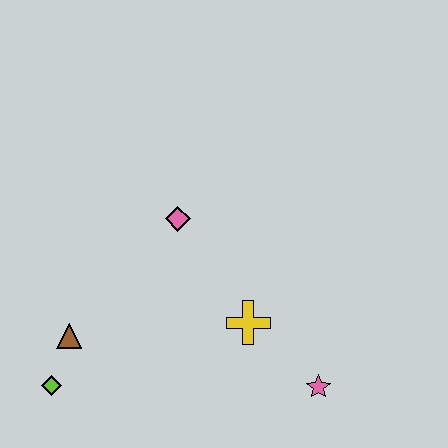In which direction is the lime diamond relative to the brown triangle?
The lime diamond is below the brown triangle.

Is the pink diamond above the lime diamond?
Yes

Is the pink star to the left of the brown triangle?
No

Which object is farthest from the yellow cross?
The lime diamond is farthest from the yellow cross.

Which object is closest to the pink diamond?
The yellow cross is closest to the pink diamond.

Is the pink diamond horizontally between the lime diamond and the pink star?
Yes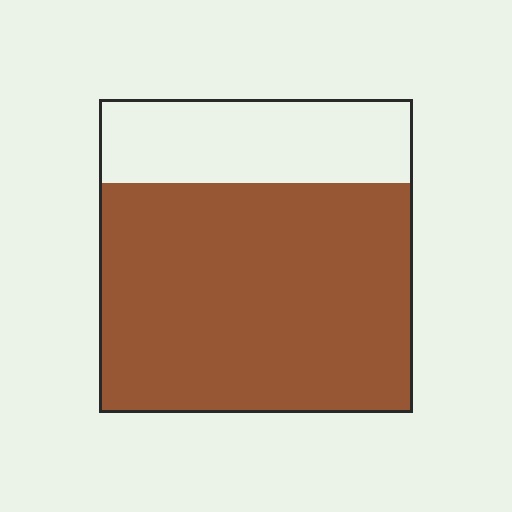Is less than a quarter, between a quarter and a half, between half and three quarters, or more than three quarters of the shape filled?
Between half and three quarters.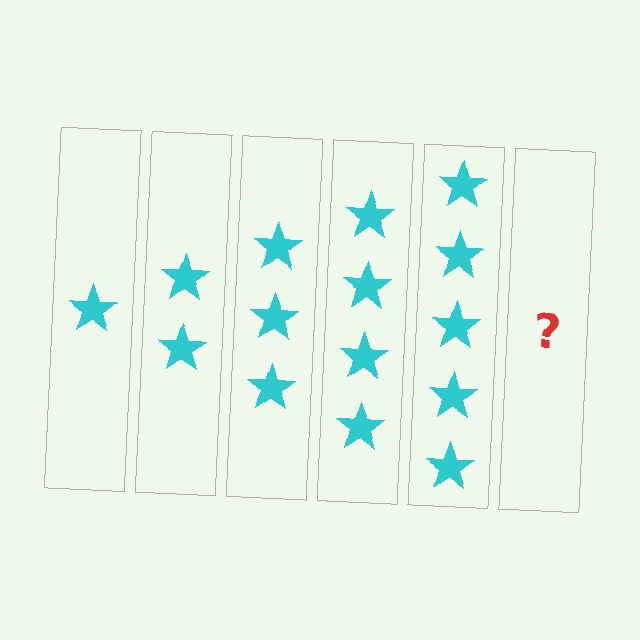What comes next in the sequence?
The next element should be 6 stars.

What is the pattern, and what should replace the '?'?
The pattern is that each step adds one more star. The '?' should be 6 stars.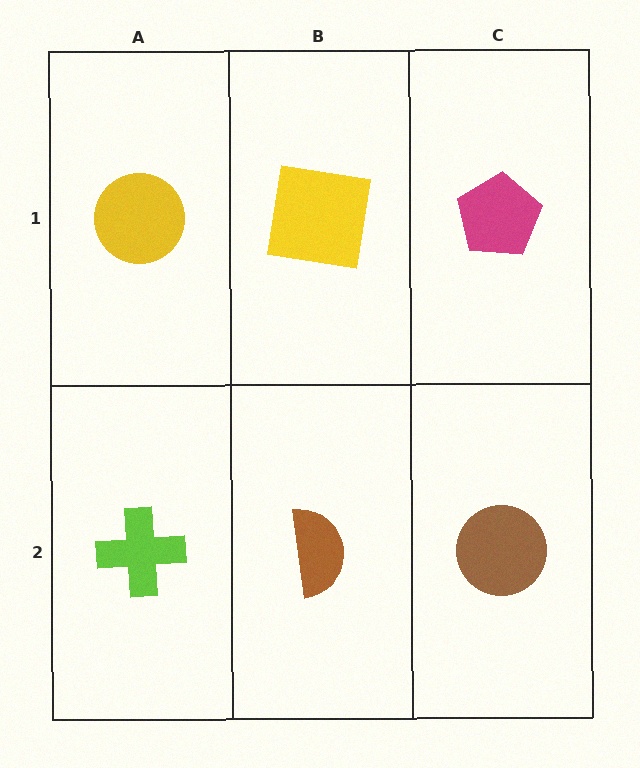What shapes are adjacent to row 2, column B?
A yellow square (row 1, column B), a lime cross (row 2, column A), a brown circle (row 2, column C).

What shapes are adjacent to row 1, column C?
A brown circle (row 2, column C), a yellow square (row 1, column B).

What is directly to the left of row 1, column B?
A yellow circle.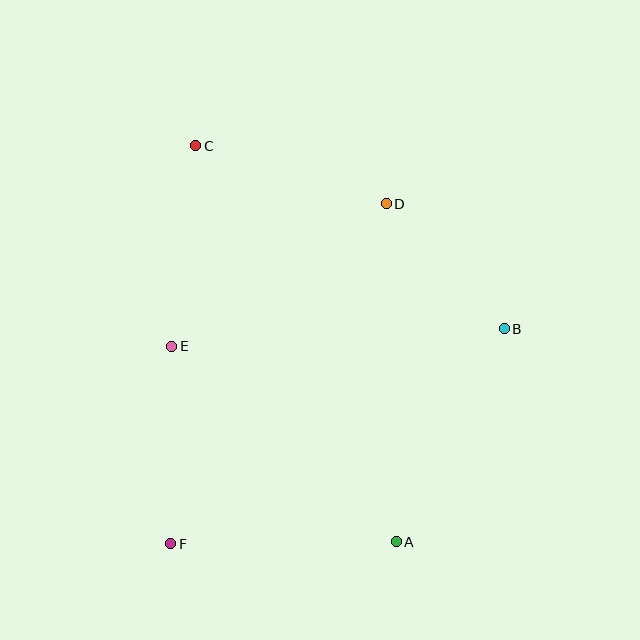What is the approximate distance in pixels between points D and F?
The distance between D and F is approximately 402 pixels.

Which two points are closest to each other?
Points B and D are closest to each other.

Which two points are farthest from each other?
Points A and C are farthest from each other.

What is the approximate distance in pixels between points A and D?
The distance between A and D is approximately 338 pixels.